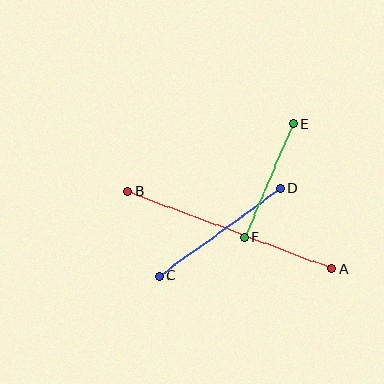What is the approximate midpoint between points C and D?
The midpoint is at approximately (220, 232) pixels.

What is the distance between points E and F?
The distance is approximately 123 pixels.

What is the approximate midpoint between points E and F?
The midpoint is at approximately (269, 181) pixels.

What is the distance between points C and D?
The distance is approximately 150 pixels.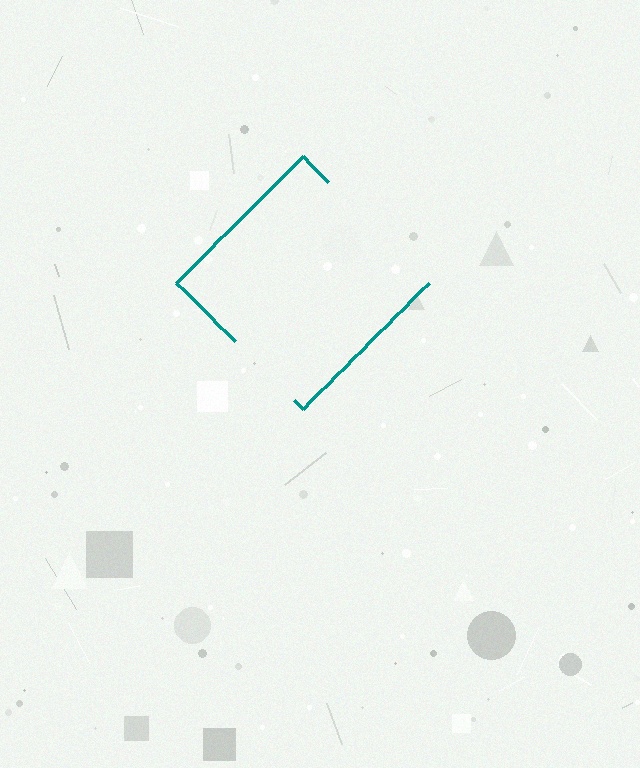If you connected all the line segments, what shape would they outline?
They would outline a diamond.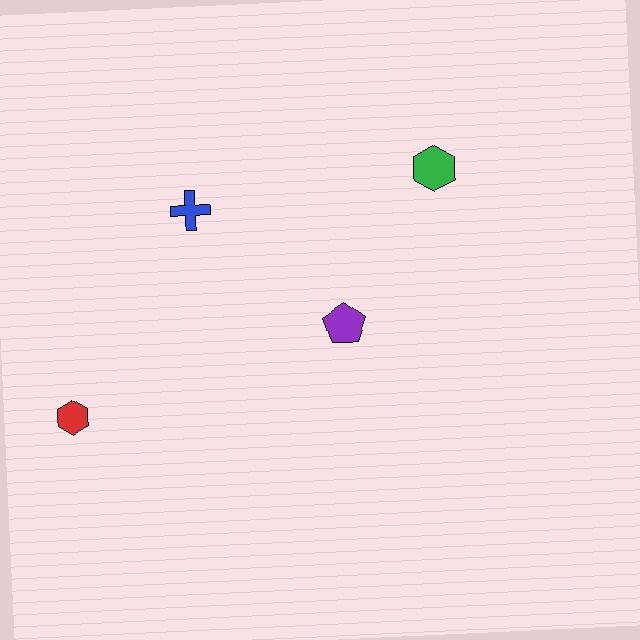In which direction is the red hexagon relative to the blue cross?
The red hexagon is below the blue cross.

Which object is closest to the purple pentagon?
The green hexagon is closest to the purple pentagon.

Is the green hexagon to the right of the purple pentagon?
Yes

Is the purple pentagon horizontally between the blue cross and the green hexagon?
Yes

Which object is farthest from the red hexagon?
The green hexagon is farthest from the red hexagon.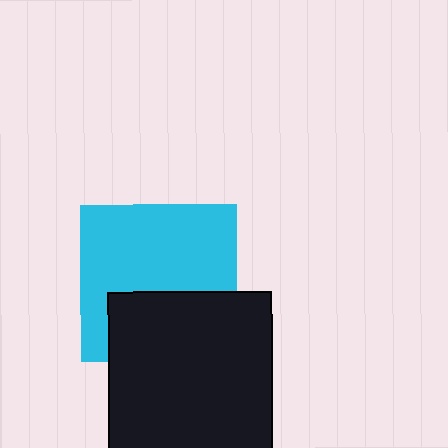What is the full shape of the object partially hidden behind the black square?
The partially hidden object is a cyan square.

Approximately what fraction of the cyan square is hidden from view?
Roughly 36% of the cyan square is hidden behind the black square.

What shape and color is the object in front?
The object in front is a black square.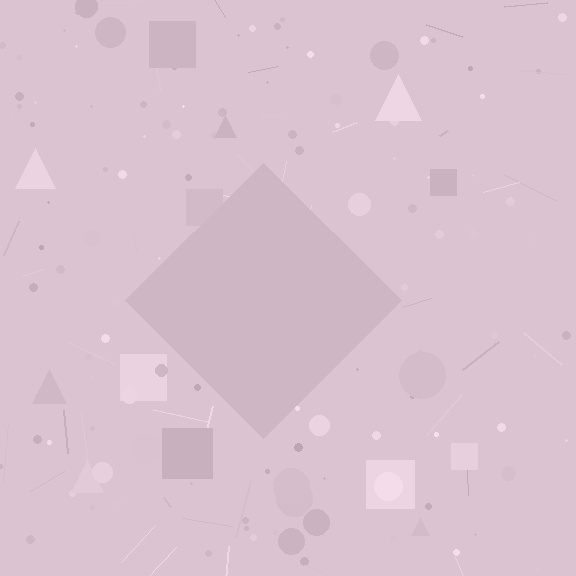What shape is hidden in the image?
A diamond is hidden in the image.